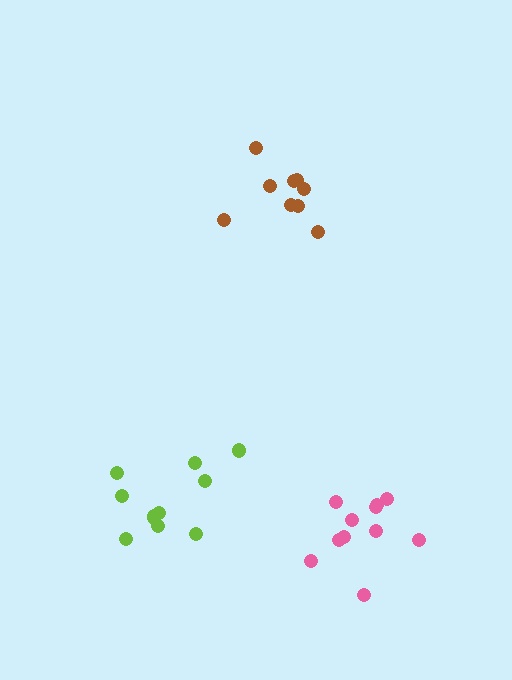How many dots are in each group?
Group 1: 9 dots, Group 2: 11 dots, Group 3: 11 dots (31 total).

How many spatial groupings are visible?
There are 3 spatial groupings.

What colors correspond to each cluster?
The clusters are colored: brown, pink, lime.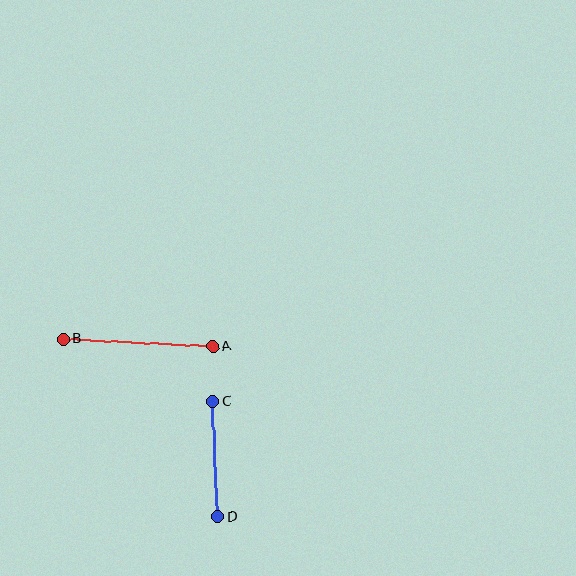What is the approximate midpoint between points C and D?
The midpoint is at approximately (215, 459) pixels.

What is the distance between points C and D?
The distance is approximately 115 pixels.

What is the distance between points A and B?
The distance is approximately 150 pixels.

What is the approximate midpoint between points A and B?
The midpoint is at approximately (138, 343) pixels.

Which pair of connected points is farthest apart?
Points A and B are farthest apart.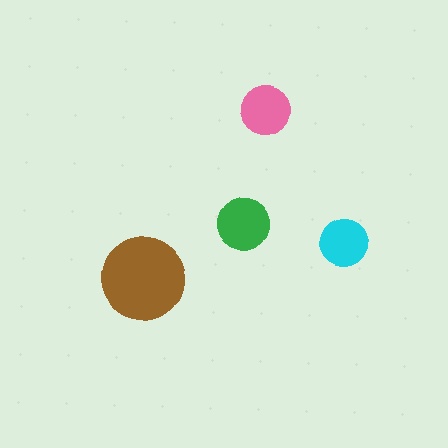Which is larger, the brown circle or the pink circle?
The brown one.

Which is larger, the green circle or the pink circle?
The green one.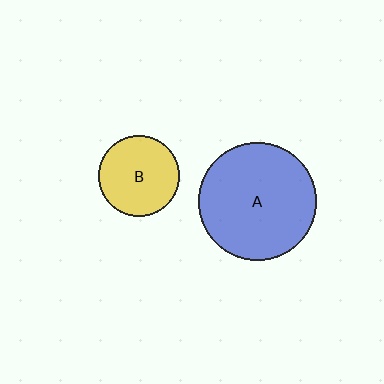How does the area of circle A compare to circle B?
Approximately 2.1 times.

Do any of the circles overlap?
No, none of the circles overlap.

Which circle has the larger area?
Circle A (blue).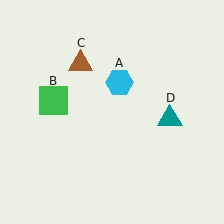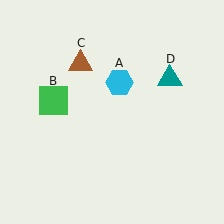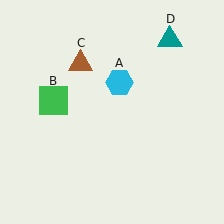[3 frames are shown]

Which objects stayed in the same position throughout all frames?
Cyan hexagon (object A) and green square (object B) and brown triangle (object C) remained stationary.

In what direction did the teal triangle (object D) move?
The teal triangle (object D) moved up.